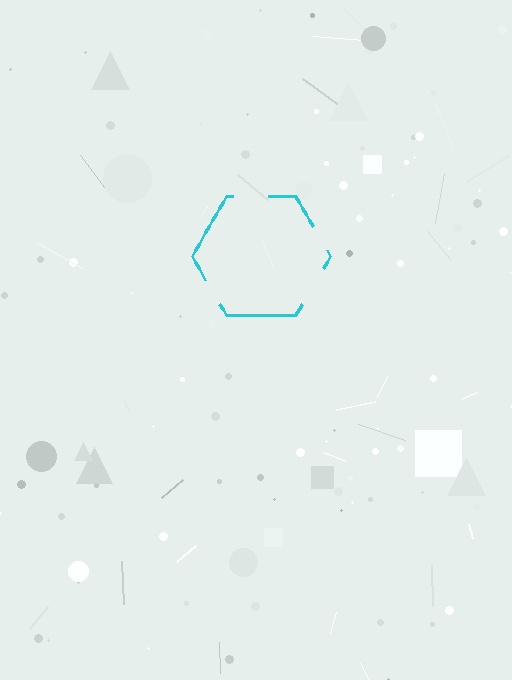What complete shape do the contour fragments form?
The contour fragments form a hexagon.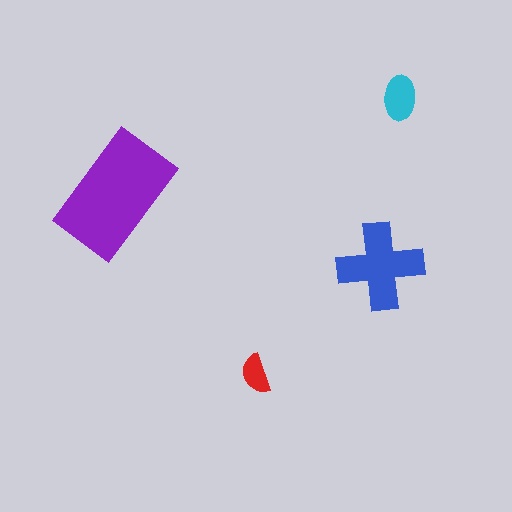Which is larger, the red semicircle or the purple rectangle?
The purple rectangle.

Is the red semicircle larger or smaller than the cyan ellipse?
Smaller.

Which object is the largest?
The purple rectangle.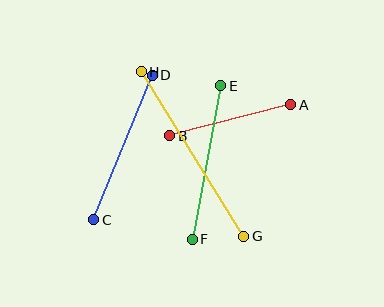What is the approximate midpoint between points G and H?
The midpoint is at approximately (192, 154) pixels.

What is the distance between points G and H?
The distance is approximately 194 pixels.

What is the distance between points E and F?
The distance is approximately 156 pixels.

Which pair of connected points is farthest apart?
Points G and H are farthest apart.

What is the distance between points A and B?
The distance is approximately 125 pixels.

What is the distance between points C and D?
The distance is approximately 156 pixels.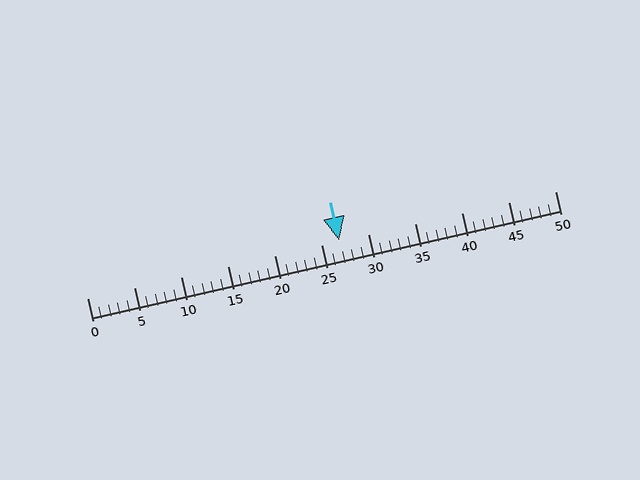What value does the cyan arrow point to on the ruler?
The cyan arrow points to approximately 27.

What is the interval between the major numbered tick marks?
The major tick marks are spaced 5 units apart.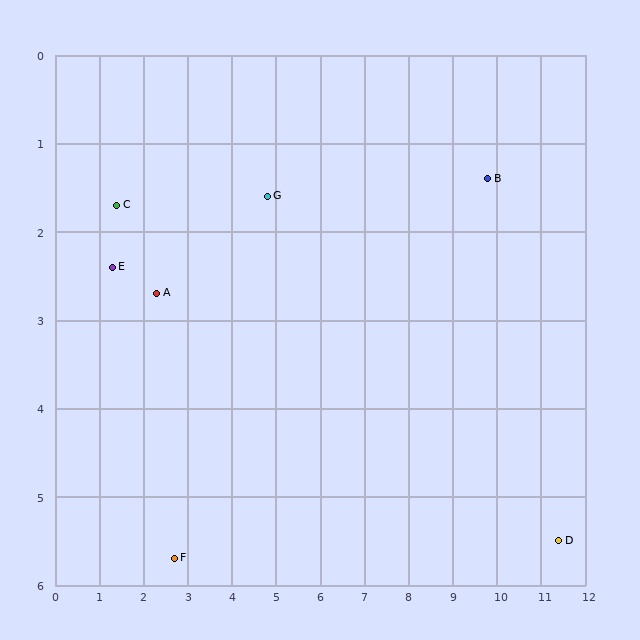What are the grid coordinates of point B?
Point B is at approximately (9.8, 1.4).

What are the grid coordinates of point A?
Point A is at approximately (2.3, 2.7).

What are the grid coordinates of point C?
Point C is at approximately (1.4, 1.7).